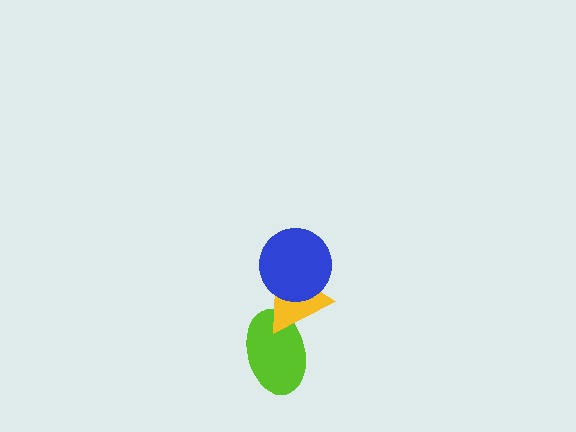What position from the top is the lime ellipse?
The lime ellipse is 3rd from the top.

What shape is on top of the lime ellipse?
The yellow triangle is on top of the lime ellipse.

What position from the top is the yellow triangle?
The yellow triangle is 2nd from the top.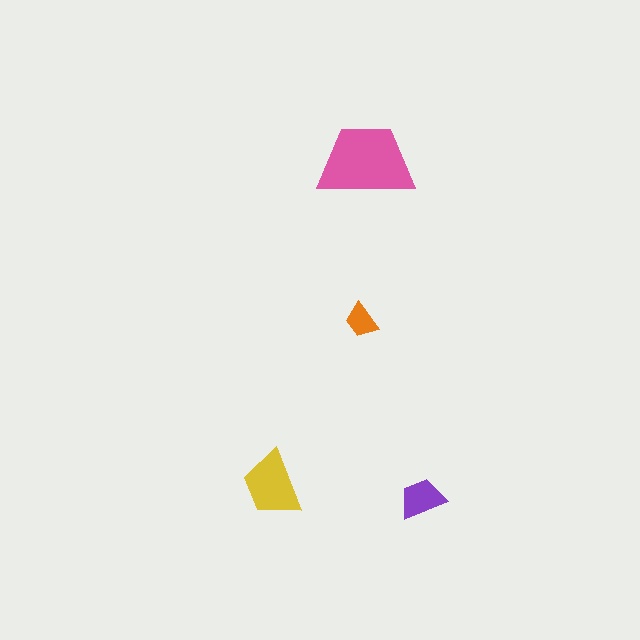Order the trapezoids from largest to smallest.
the pink one, the yellow one, the purple one, the orange one.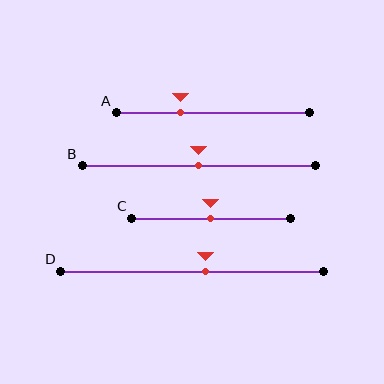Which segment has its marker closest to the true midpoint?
Segment B has its marker closest to the true midpoint.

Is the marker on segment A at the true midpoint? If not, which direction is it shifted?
No, the marker on segment A is shifted to the left by about 17% of the segment length.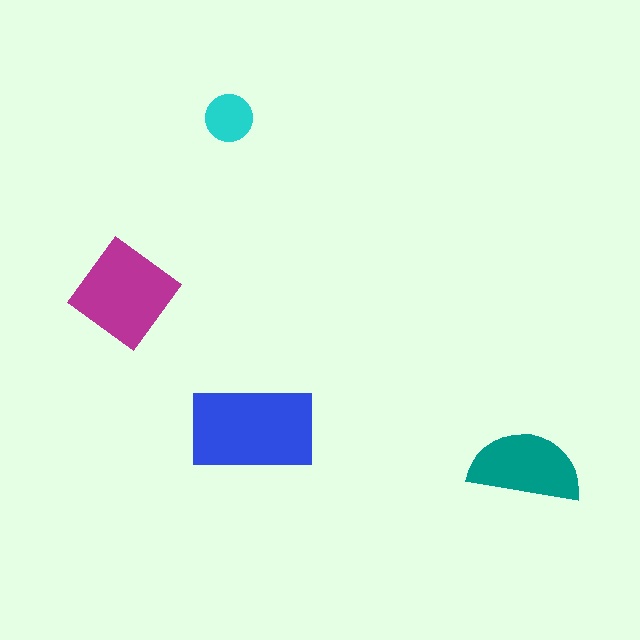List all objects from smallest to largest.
The cyan circle, the teal semicircle, the magenta diamond, the blue rectangle.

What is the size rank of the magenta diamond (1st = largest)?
2nd.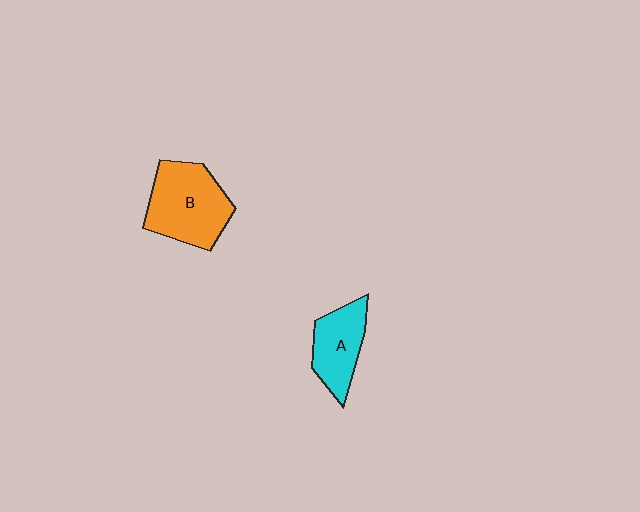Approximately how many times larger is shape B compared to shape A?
Approximately 1.5 times.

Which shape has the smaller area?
Shape A (cyan).